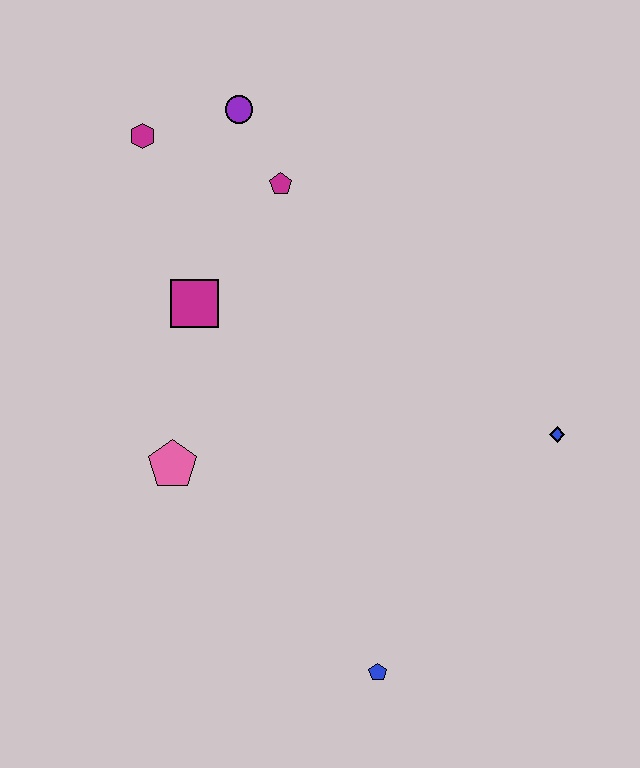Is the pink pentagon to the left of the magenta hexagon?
No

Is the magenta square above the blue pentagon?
Yes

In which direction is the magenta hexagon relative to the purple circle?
The magenta hexagon is to the left of the purple circle.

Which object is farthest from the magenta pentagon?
The blue pentagon is farthest from the magenta pentagon.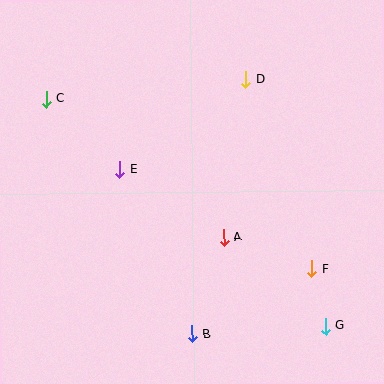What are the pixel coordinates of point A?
Point A is at (224, 237).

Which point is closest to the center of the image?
Point A at (224, 237) is closest to the center.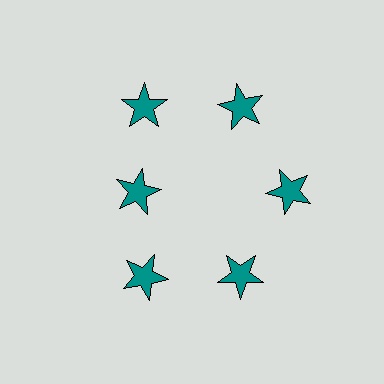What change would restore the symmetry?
The symmetry would be restored by moving it outward, back onto the ring so that all 6 stars sit at equal angles and equal distance from the center.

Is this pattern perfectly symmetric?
No. The 6 teal stars are arranged in a ring, but one element near the 9 o'clock position is pulled inward toward the center, breaking the 6-fold rotational symmetry.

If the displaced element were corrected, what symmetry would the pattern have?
It would have 6-fold rotational symmetry — the pattern would map onto itself every 60 degrees.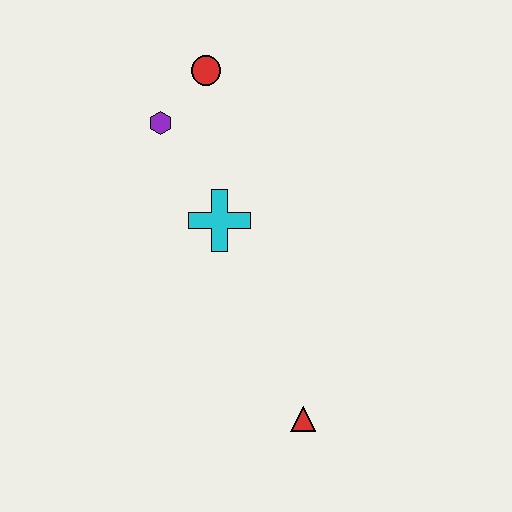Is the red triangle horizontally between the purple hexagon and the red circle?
No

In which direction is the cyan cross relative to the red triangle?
The cyan cross is above the red triangle.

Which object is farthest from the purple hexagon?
The red triangle is farthest from the purple hexagon.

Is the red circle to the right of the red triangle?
No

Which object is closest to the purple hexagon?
The red circle is closest to the purple hexagon.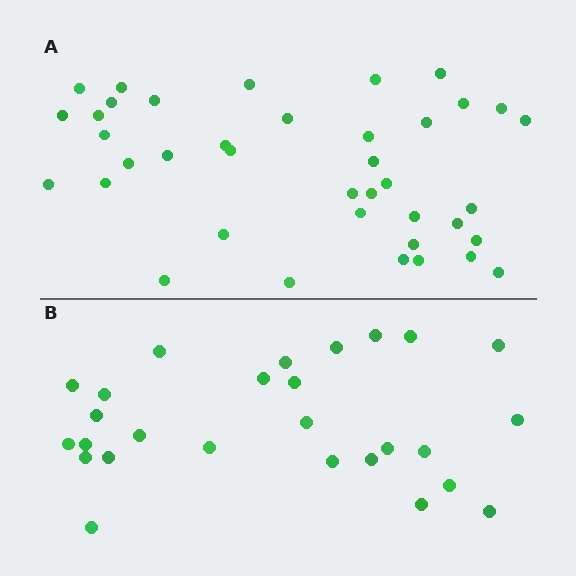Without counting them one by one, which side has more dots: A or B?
Region A (the top region) has more dots.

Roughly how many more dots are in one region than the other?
Region A has roughly 12 or so more dots than region B.